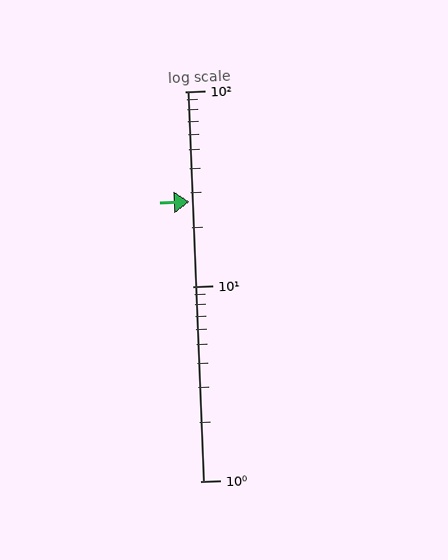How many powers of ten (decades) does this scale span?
The scale spans 2 decades, from 1 to 100.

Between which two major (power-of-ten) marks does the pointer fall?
The pointer is between 10 and 100.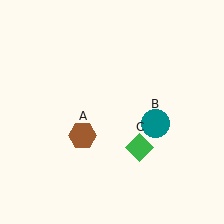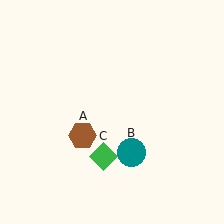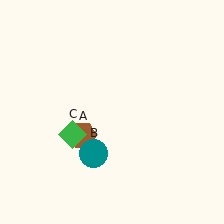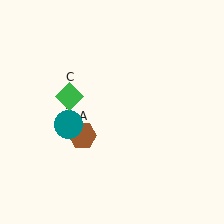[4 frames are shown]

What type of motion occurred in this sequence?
The teal circle (object B), green diamond (object C) rotated clockwise around the center of the scene.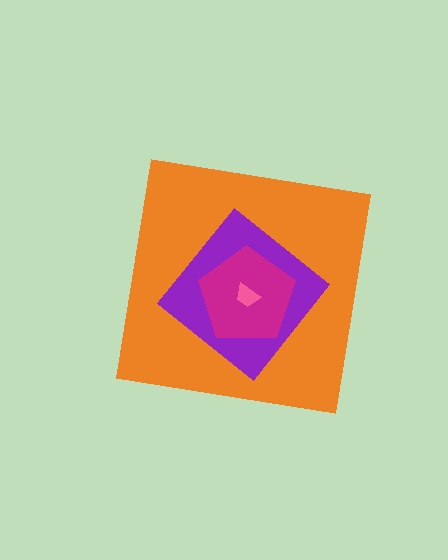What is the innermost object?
The pink trapezoid.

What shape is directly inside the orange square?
The purple diamond.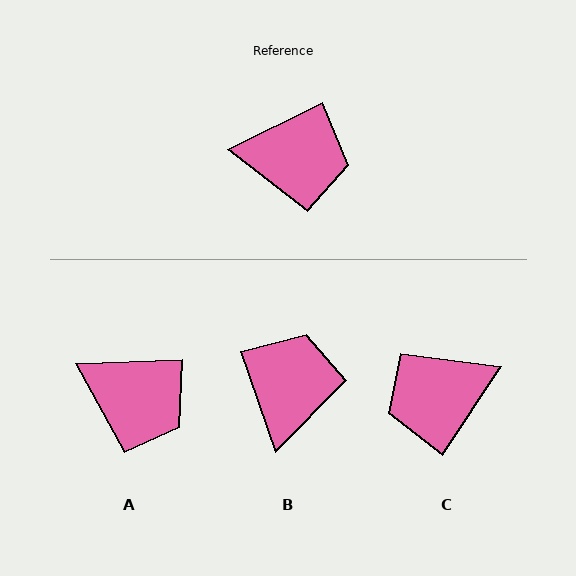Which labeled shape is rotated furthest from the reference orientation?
C, about 150 degrees away.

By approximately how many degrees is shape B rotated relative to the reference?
Approximately 83 degrees counter-clockwise.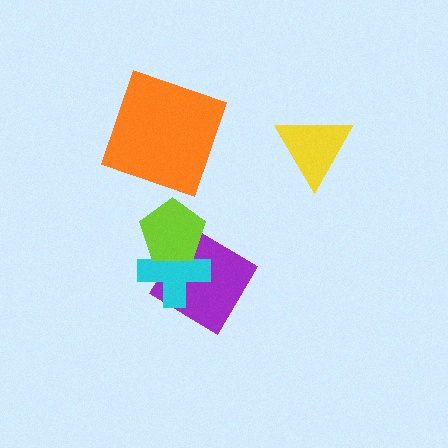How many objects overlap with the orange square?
0 objects overlap with the orange square.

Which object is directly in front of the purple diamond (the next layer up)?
The cyan cross is directly in front of the purple diamond.